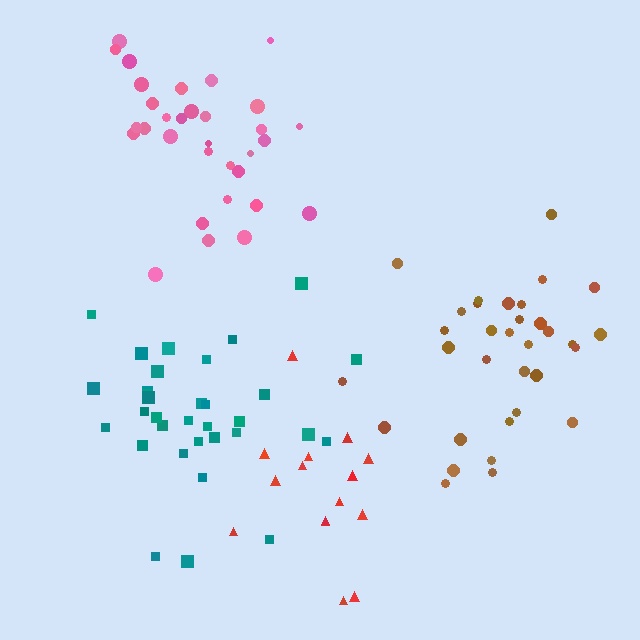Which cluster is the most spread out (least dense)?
Red.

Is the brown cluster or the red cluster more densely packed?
Brown.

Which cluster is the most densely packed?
Brown.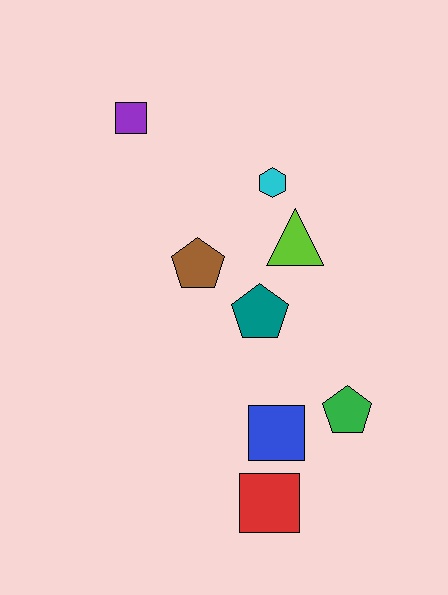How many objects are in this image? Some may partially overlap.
There are 8 objects.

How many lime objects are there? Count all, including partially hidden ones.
There is 1 lime object.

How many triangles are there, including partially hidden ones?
There is 1 triangle.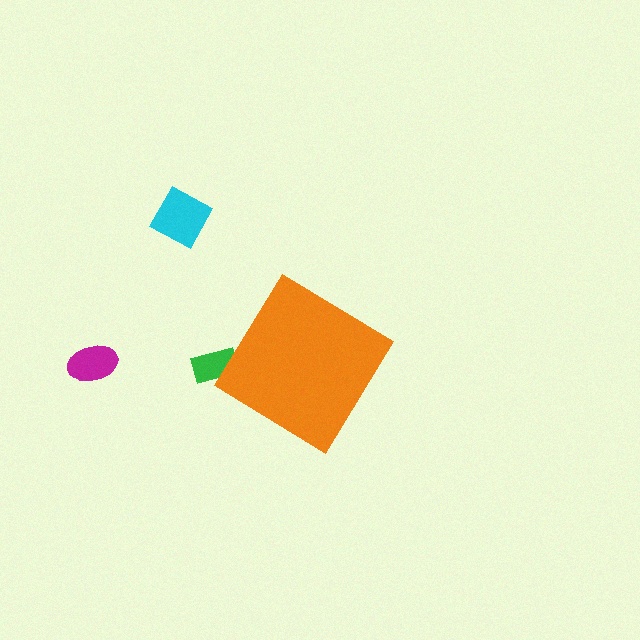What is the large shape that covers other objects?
An orange diamond.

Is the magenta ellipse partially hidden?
No, the magenta ellipse is fully visible.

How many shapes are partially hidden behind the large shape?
1 shape is partially hidden.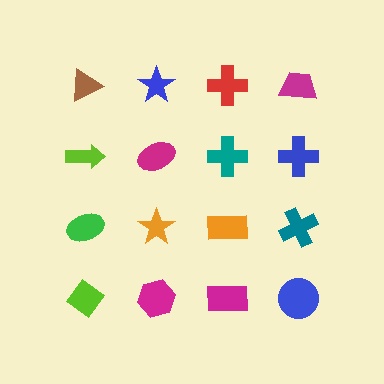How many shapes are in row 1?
4 shapes.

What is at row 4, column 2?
A magenta hexagon.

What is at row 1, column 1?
A brown triangle.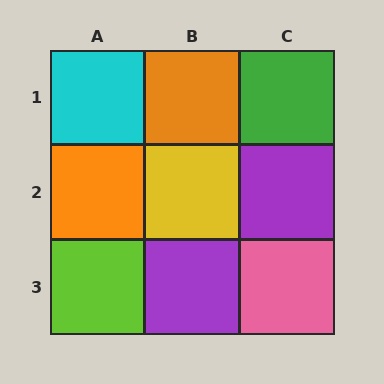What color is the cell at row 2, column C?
Purple.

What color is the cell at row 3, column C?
Pink.